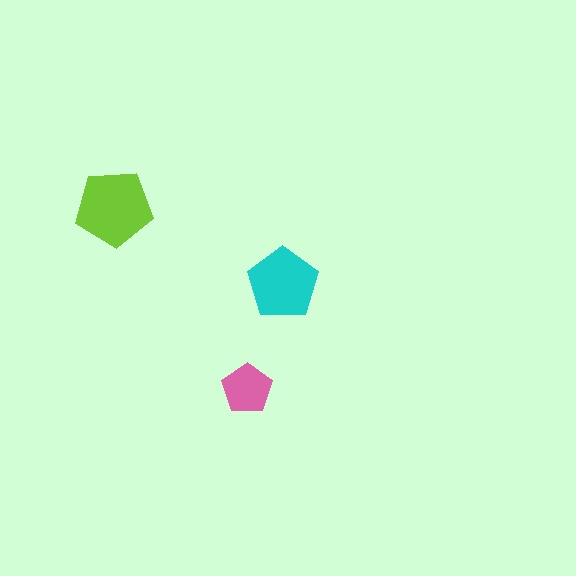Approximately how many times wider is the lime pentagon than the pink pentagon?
About 1.5 times wider.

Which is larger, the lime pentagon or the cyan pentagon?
The lime one.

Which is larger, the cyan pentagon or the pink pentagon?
The cyan one.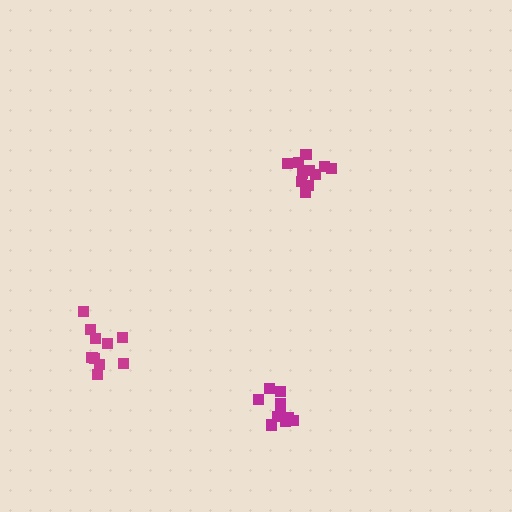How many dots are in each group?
Group 1: 10 dots, Group 2: 11 dots, Group 3: 10 dots (31 total).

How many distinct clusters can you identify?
There are 3 distinct clusters.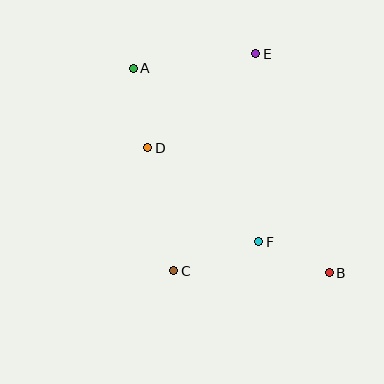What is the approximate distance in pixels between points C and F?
The distance between C and F is approximately 90 pixels.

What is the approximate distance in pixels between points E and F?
The distance between E and F is approximately 188 pixels.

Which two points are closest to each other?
Points B and F are closest to each other.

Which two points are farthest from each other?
Points A and B are farthest from each other.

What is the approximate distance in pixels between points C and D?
The distance between C and D is approximately 126 pixels.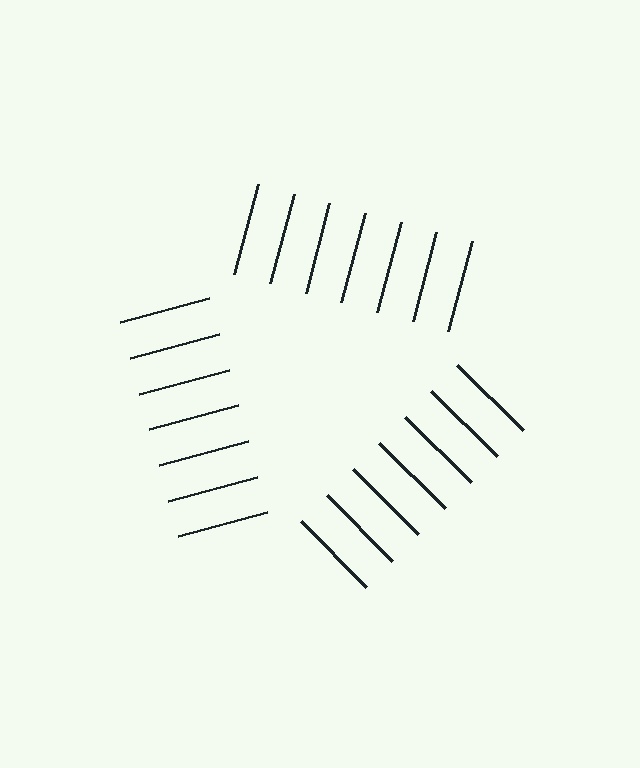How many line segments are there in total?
21 — 7 along each of the 3 edges.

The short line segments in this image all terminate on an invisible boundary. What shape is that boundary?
An illusory triangle — the line segments terminate on its edges but no continuous stroke is drawn.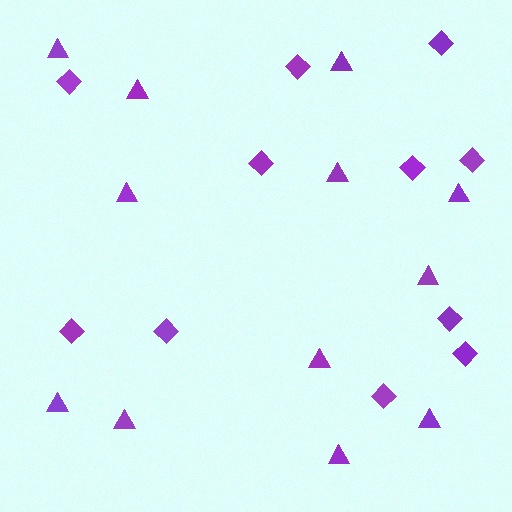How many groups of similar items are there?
There are 2 groups: one group of triangles (12) and one group of diamonds (11).